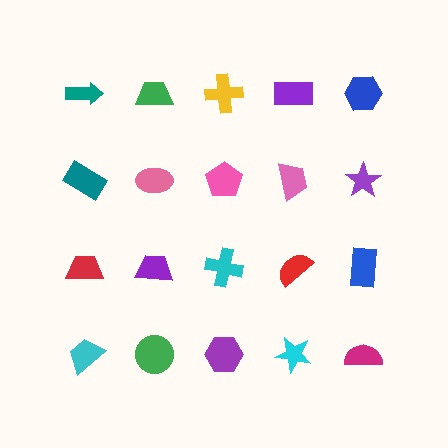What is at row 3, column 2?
A purple trapezoid.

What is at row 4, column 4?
A cyan star.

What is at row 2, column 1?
A teal rectangle.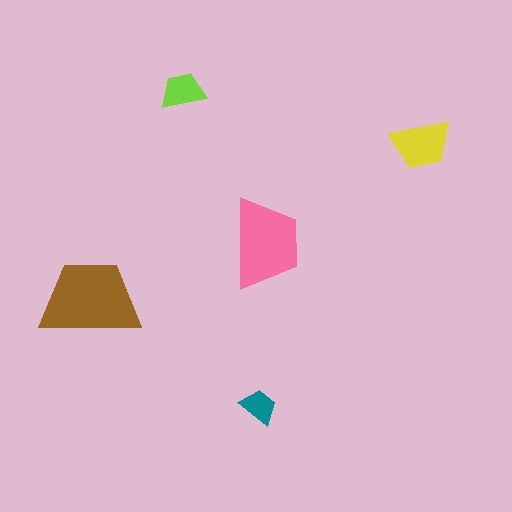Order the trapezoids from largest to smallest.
the brown one, the pink one, the yellow one, the lime one, the teal one.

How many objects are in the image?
There are 5 objects in the image.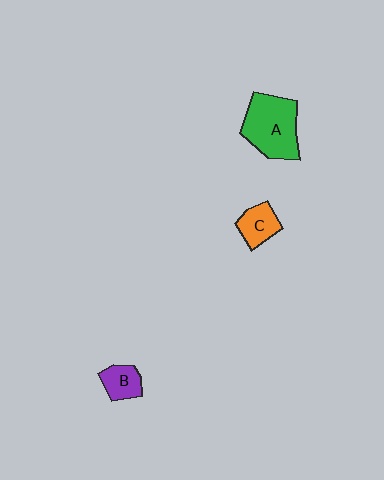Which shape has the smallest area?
Shape B (purple).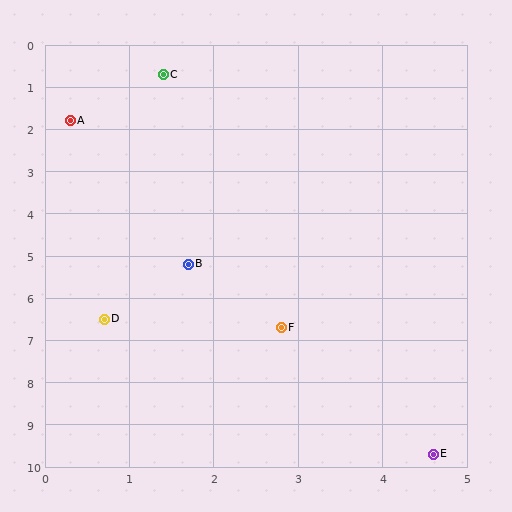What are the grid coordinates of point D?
Point D is at approximately (0.7, 6.5).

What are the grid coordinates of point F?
Point F is at approximately (2.8, 6.7).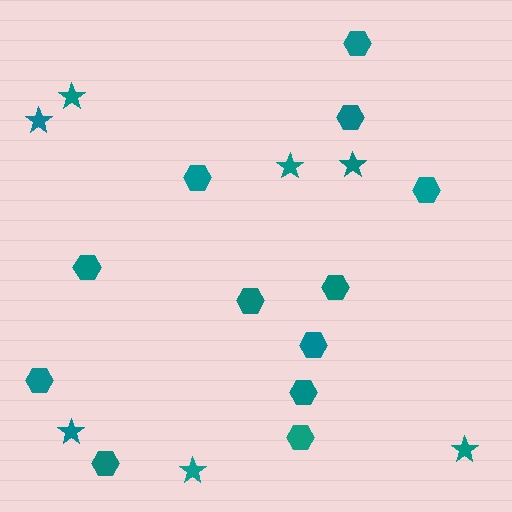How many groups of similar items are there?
There are 2 groups: one group of hexagons (12) and one group of stars (7).